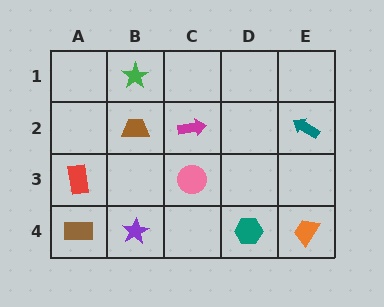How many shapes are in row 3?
2 shapes.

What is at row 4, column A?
A brown rectangle.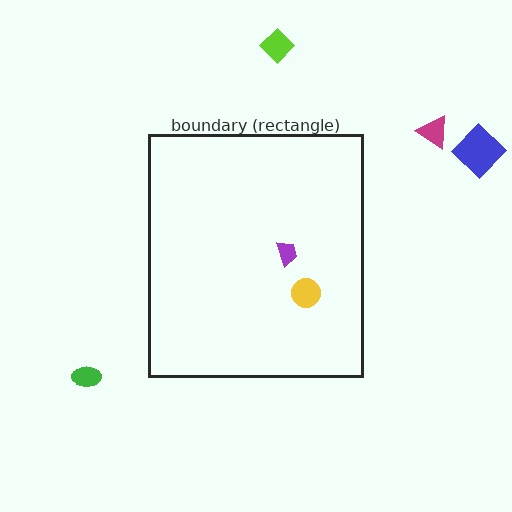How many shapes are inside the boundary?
2 inside, 4 outside.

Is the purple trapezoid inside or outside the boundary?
Inside.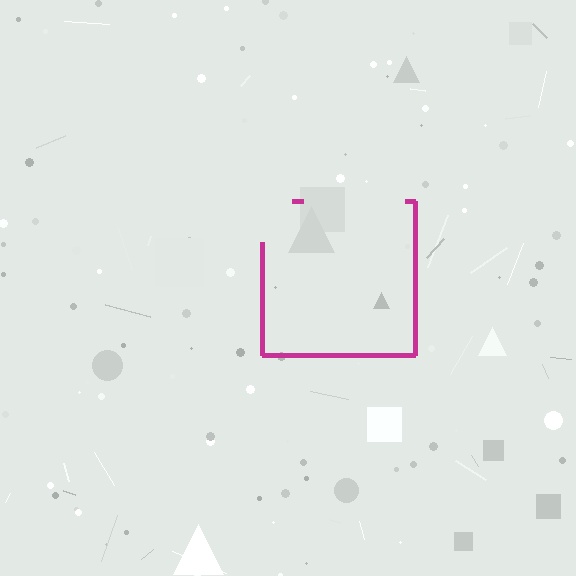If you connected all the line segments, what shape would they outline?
They would outline a square.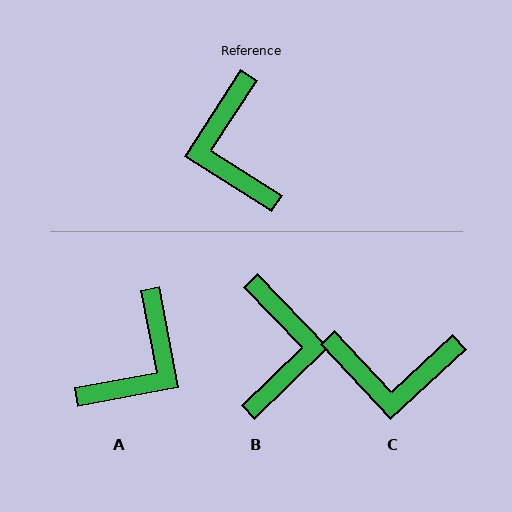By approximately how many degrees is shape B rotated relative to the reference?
Approximately 167 degrees counter-clockwise.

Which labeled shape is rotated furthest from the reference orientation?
B, about 167 degrees away.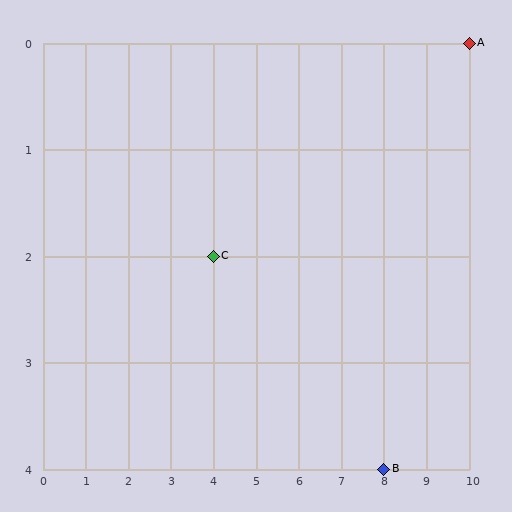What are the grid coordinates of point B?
Point B is at grid coordinates (8, 4).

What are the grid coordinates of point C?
Point C is at grid coordinates (4, 2).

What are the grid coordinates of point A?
Point A is at grid coordinates (10, 0).